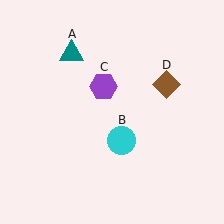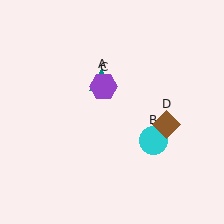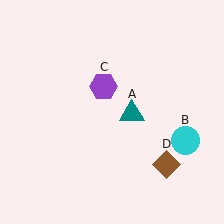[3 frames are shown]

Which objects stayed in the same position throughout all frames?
Purple hexagon (object C) remained stationary.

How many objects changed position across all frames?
3 objects changed position: teal triangle (object A), cyan circle (object B), brown diamond (object D).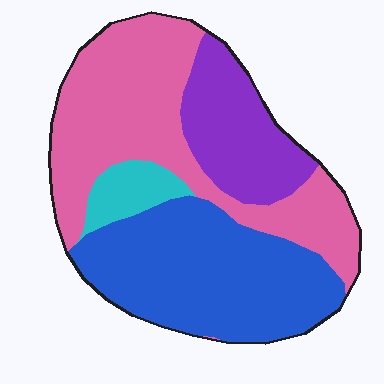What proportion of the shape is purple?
Purple takes up about one sixth (1/6) of the shape.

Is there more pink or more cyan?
Pink.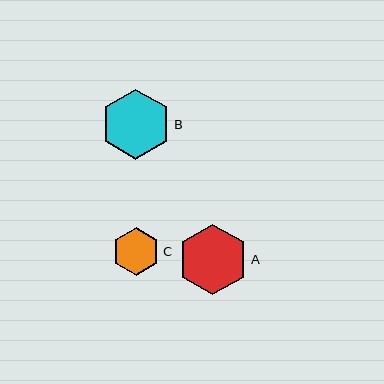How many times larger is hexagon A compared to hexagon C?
Hexagon A is approximately 1.5 times the size of hexagon C.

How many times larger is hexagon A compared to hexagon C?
Hexagon A is approximately 1.5 times the size of hexagon C.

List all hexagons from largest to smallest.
From largest to smallest: A, B, C.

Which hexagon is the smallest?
Hexagon C is the smallest with a size of approximately 48 pixels.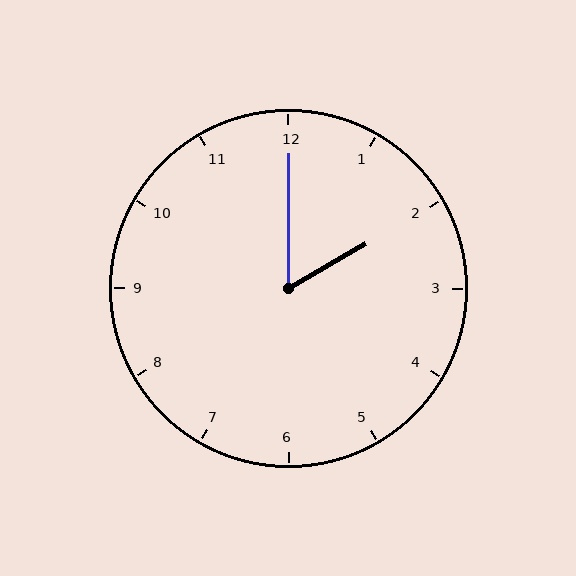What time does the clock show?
2:00.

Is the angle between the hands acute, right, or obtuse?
It is acute.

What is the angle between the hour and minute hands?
Approximately 60 degrees.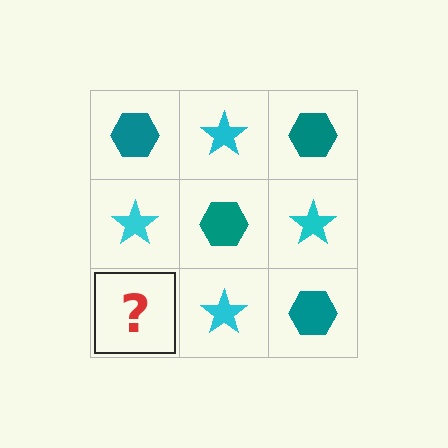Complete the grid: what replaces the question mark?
The question mark should be replaced with a teal hexagon.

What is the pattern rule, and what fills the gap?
The rule is that it alternates teal hexagon and cyan star in a checkerboard pattern. The gap should be filled with a teal hexagon.